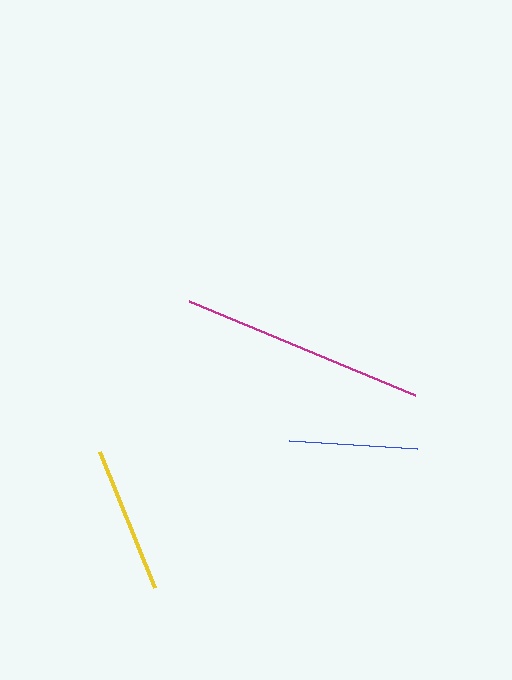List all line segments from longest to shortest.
From longest to shortest: magenta, yellow, blue.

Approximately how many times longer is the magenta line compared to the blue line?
The magenta line is approximately 1.9 times the length of the blue line.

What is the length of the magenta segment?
The magenta segment is approximately 245 pixels long.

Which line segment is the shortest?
The blue line is the shortest at approximately 129 pixels.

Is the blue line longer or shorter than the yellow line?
The yellow line is longer than the blue line.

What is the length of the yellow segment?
The yellow segment is approximately 146 pixels long.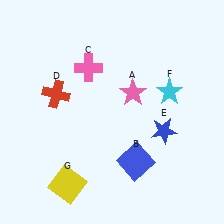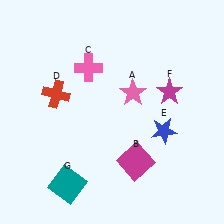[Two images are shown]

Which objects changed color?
B changed from blue to magenta. F changed from cyan to magenta. G changed from yellow to teal.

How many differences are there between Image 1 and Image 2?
There are 3 differences between the two images.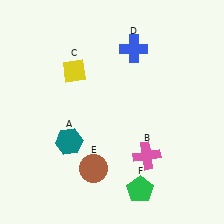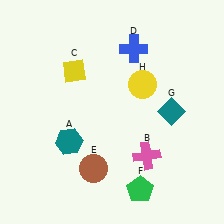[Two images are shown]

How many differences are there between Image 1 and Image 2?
There are 2 differences between the two images.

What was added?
A teal diamond (G), a yellow circle (H) were added in Image 2.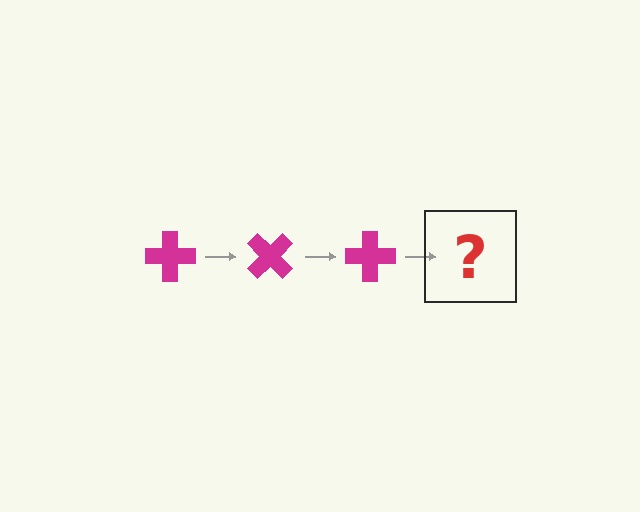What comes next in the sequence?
The next element should be a magenta cross rotated 135 degrees.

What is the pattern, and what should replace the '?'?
The pattern is that the cross rotates 45 degrees each step. The '?' should be a magenta cross rotated 135 degrees.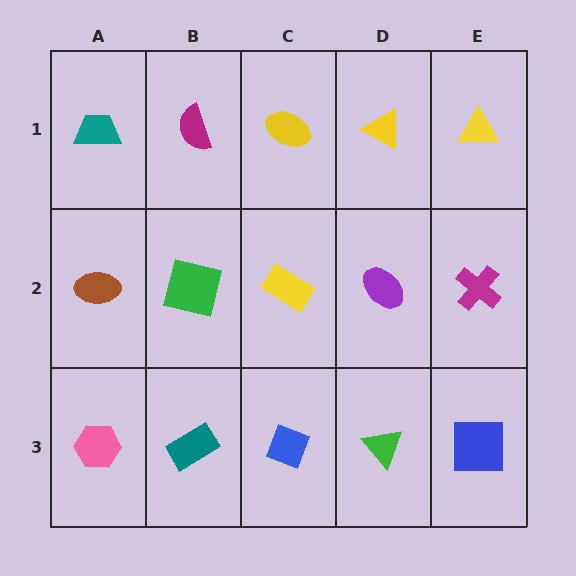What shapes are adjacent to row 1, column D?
A purple ellipse (row 2, column D), a yellow ellipse (row 1, column C), a yellow triangle (row 1, column E).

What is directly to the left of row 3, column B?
A pink hexagon.